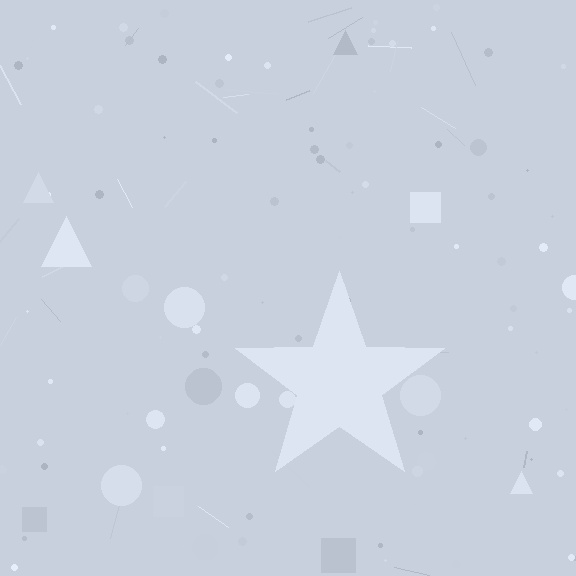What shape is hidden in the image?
A star is hidden in the image.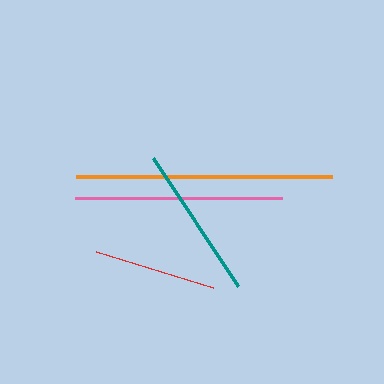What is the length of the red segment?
The red segment is approximately 121 pixels long.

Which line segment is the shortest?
The red line is the shortest at approximately 121 pixels.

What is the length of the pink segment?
The pink segment is approximately 207 pixels long.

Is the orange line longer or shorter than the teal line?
The orange line is longer than the teal line.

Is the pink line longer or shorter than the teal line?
The pink line is longer than the teal line.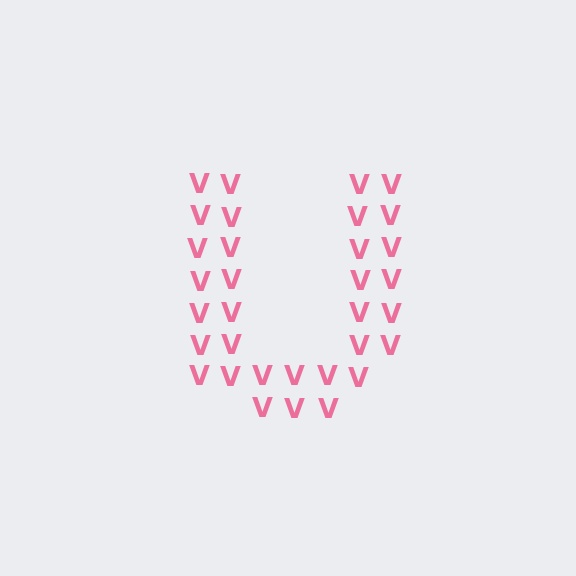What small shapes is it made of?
It is made of small letter V's.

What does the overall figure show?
The overall figure shows the letter U.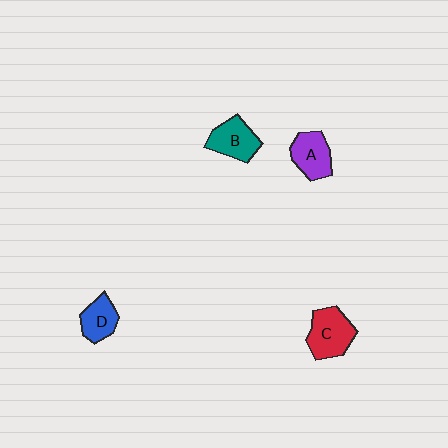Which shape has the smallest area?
Shape D (blue).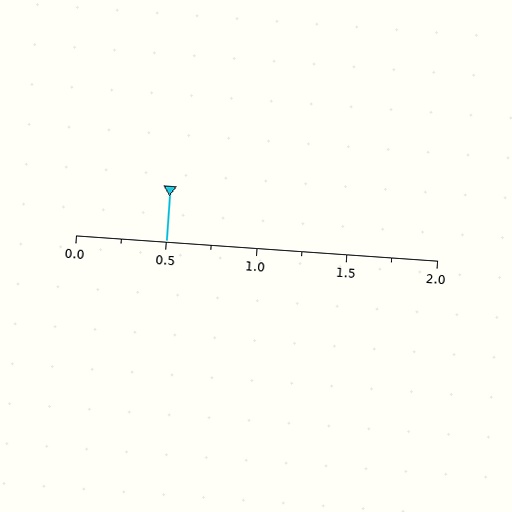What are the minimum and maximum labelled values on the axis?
The axis runs from 0.0 to 2.0.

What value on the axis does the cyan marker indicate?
The marker indicates approximately 0.5.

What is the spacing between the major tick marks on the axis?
The major ticks are spaced 0.5 apart.